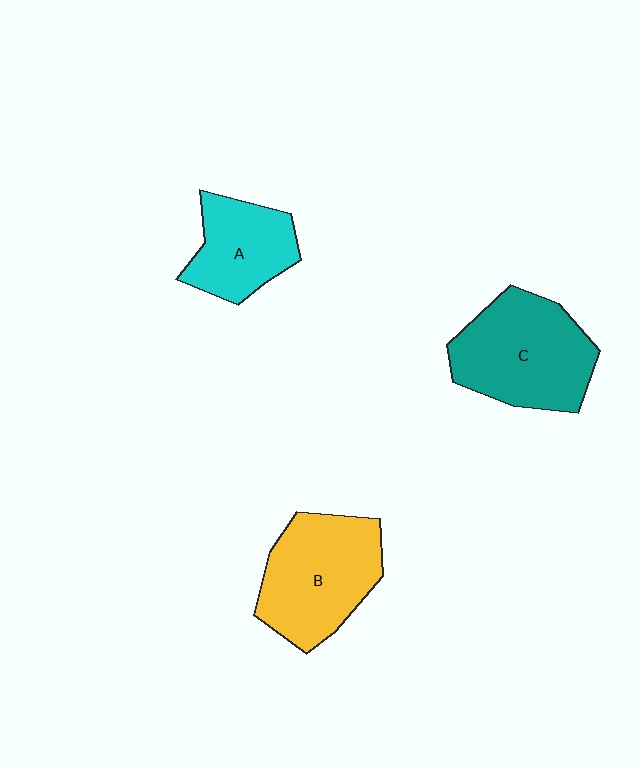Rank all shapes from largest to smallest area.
From largest to smallest: C (teal), B (yellow), A (cyan).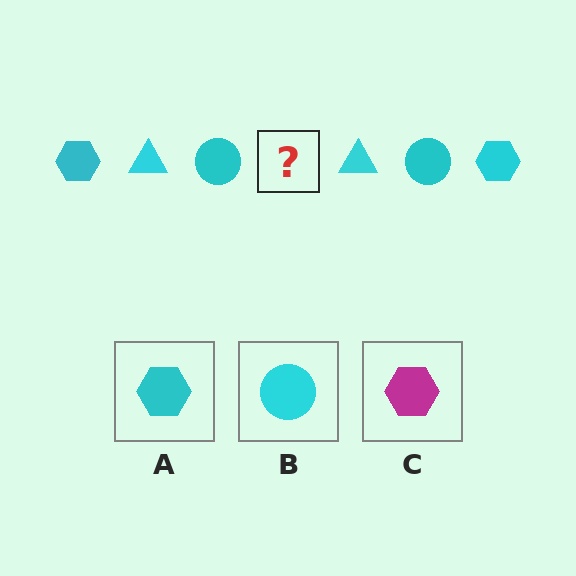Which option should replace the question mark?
Option A.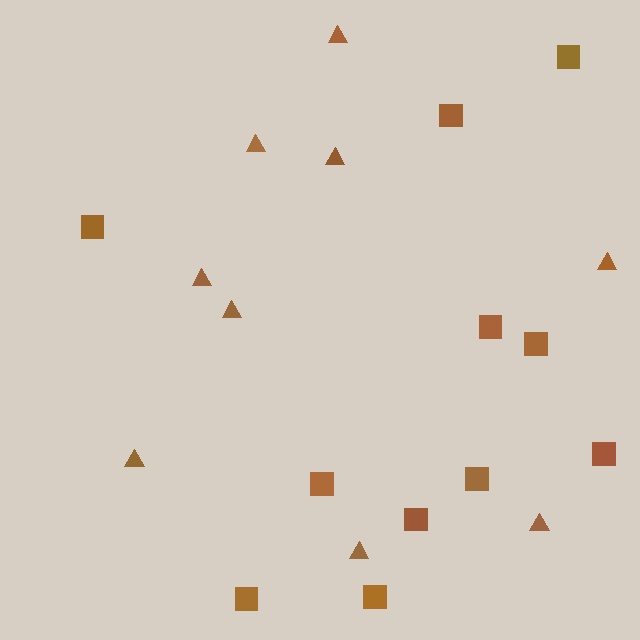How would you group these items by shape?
There are 2 groups: one group of squares (11) and one group of triangles (9).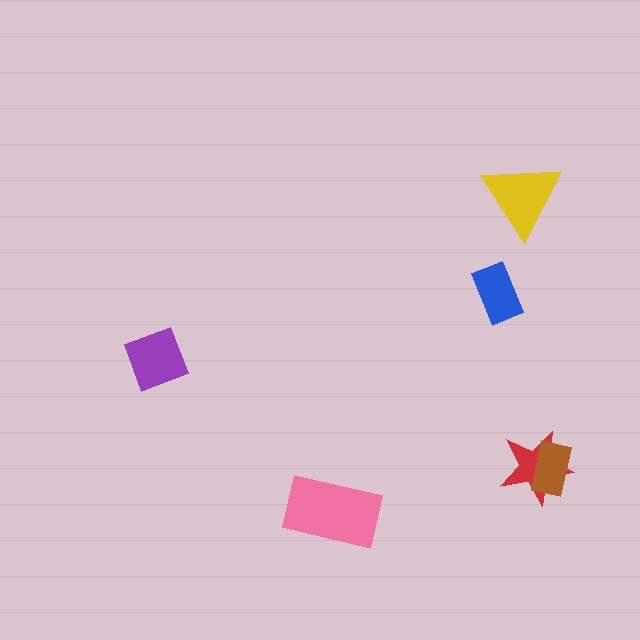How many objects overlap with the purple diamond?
0 objects overlap with the purple diamond.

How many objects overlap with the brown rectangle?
1 object overlaps with the brown rectangle.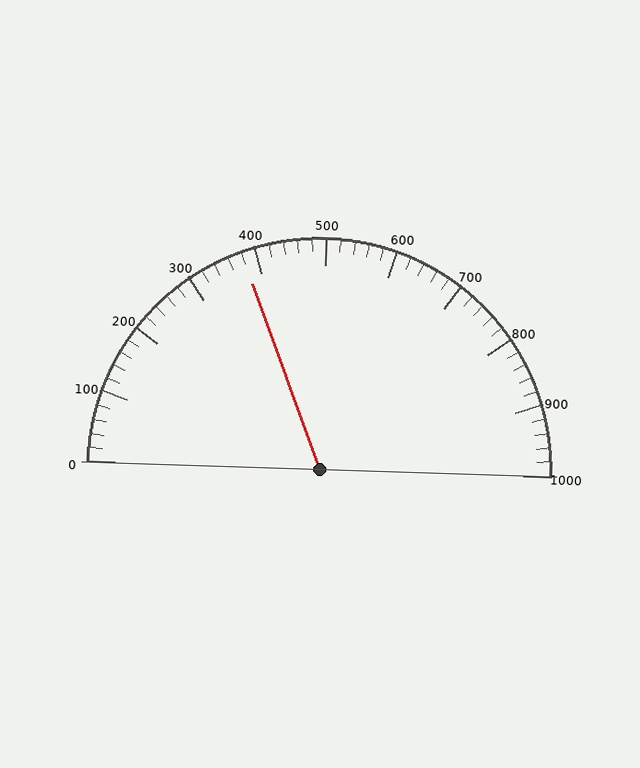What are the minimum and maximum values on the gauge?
The gauge ranges from 0 to 1000.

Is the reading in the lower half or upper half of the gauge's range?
The reading is in the lower half of the range (0 to 1000).